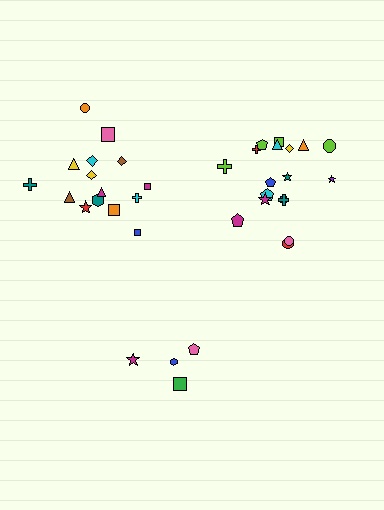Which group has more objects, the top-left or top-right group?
The top-right group.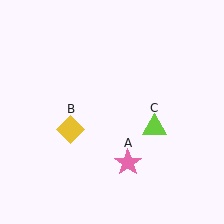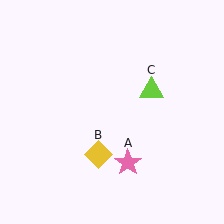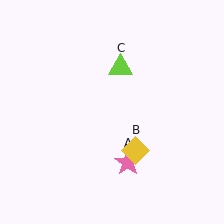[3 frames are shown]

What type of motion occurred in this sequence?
The yellow diamond (object B), lime triangle (object C) rotated counterclockwise around the center of the scene.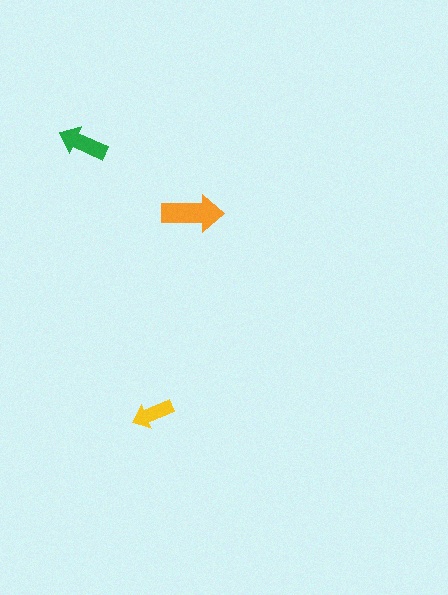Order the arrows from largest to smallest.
the orange one, the green one, the yellow one.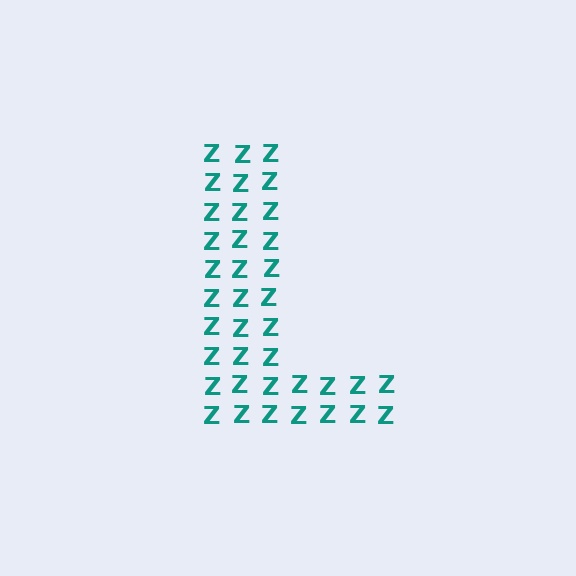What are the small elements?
The small elements are letter Z's.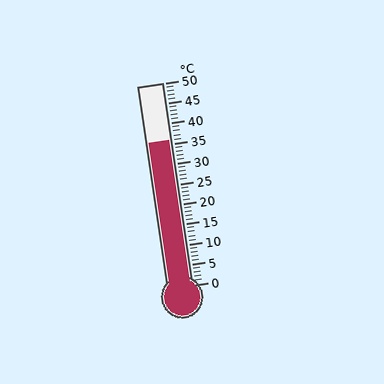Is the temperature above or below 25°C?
The temperature is above 25°C.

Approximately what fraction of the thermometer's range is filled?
The thermometer is filled to approximately 70% of its range.